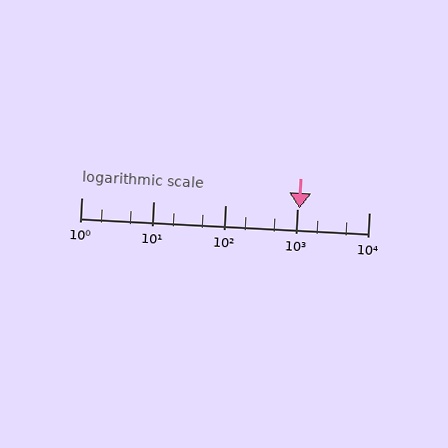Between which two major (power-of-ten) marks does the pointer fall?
The pointer is between 1000 and 10000.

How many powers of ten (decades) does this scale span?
The scale spans 4 decades, from 1 to 10000.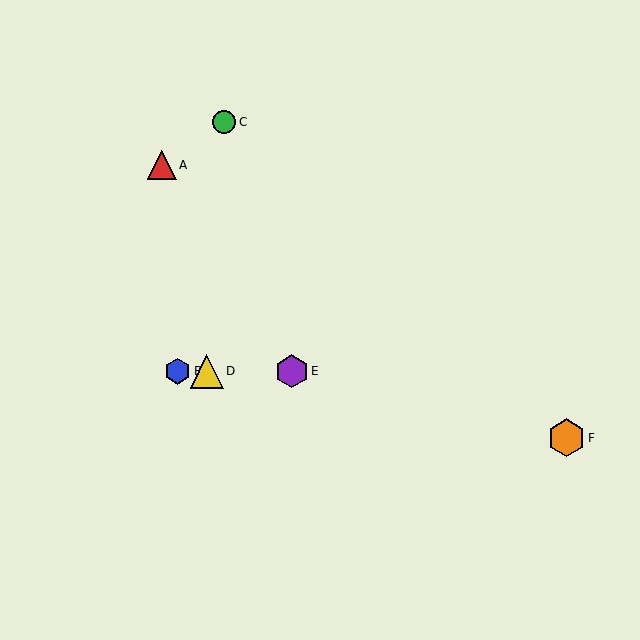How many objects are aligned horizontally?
3 objects (B, D, E) are aligned horizontally.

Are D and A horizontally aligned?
No, D is at y≈371 and A is at y≈165.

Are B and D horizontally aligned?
Yes, both are at y≈371.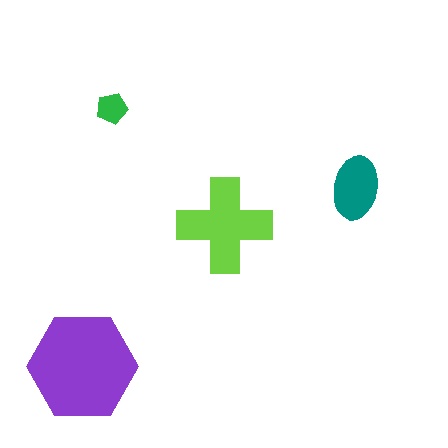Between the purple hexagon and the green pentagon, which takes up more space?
The purple hexagon.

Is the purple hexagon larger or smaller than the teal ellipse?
Larger.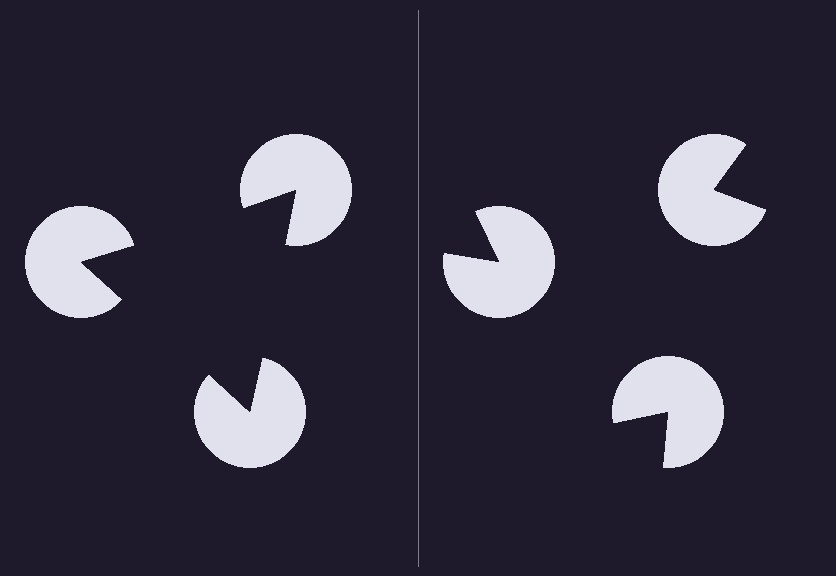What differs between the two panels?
The pac-man discs are positioned identically on both sides; only the wedge orientations differ. On the left they align to a triangle; on the right they are misaligned.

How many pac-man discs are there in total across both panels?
6 — 3 on each side.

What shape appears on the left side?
An illusory triangle.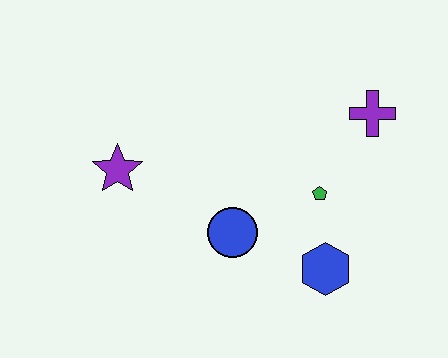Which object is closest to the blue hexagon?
The green pentagon is closest to the blue hexagon.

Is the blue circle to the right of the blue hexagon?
No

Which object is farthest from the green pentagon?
The purple star is farthest from the green pentagon.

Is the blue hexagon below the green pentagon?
Yes